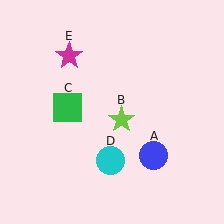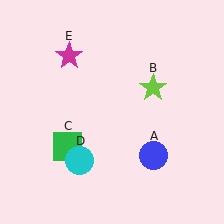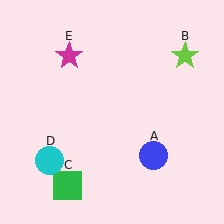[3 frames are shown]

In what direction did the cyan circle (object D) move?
The cyan circle (object D) moved left.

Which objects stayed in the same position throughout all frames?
Blue circle (object A) and magenta star (object E) remained stationary.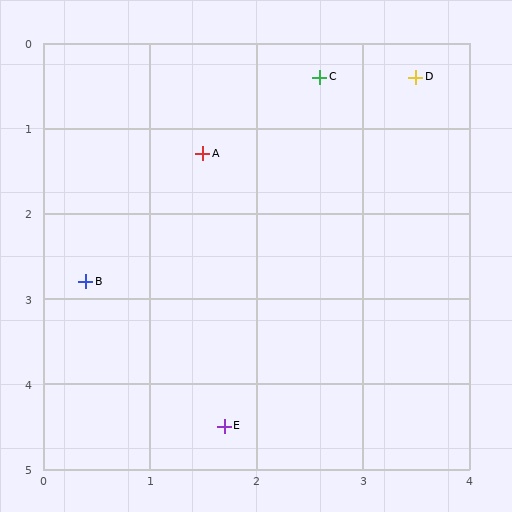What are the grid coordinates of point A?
Point A is at approximately (1.5, 1.3).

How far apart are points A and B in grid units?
Points A and B are about 1.9 grid units apart.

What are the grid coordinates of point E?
Point E is at approximately (1.7, 4.5).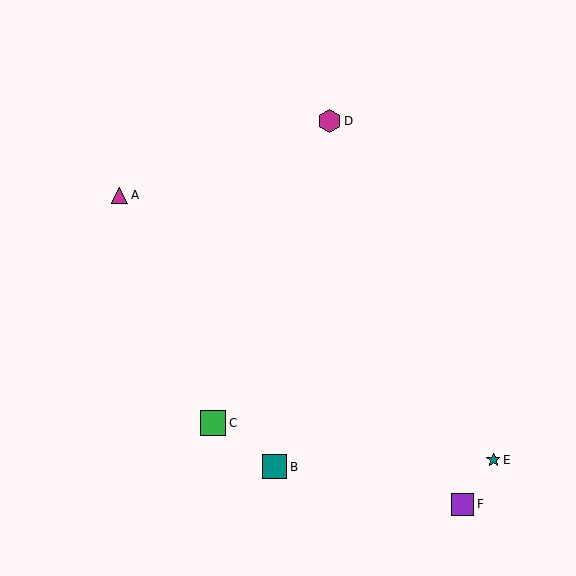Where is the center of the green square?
The center of the green square is at (213, 423).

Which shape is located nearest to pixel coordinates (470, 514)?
The purple square (labeled F) at (463, 504) is nearest to that location.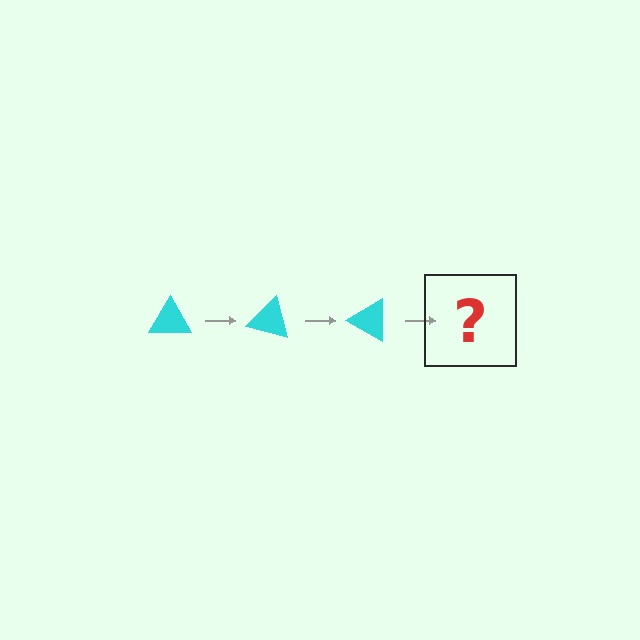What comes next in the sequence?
The next element should be a cyan triangle rotated 45 degrees.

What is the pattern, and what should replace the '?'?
The pattern is that the triangle rotates 15 degrees each step. The '?' should be a cyan triangle rotated 45 degrees.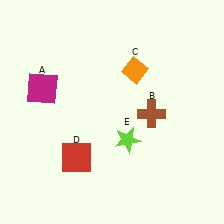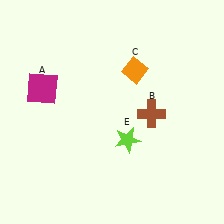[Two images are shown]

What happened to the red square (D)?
The red square (D) was removed in Image 2. It was in the bottom-left area of Image 1.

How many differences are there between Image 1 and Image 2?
There is 1 difference between the two images.